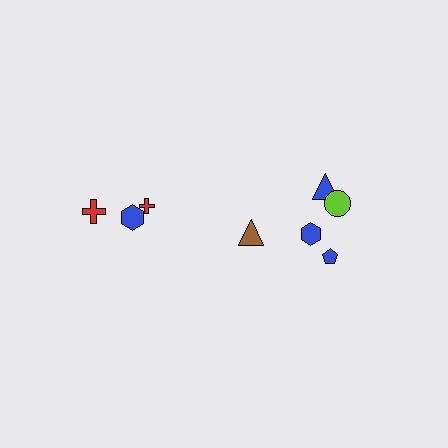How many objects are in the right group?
There are 5 objects.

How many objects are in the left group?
There are 3 objects.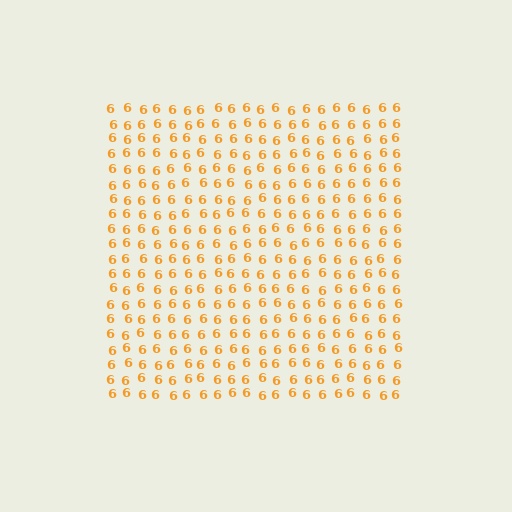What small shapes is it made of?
It is made of small digit 6's.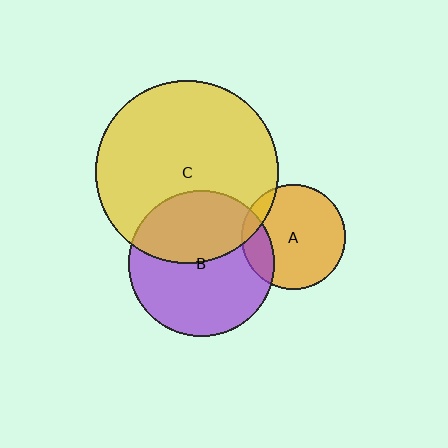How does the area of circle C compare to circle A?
Approximately 3.0 times.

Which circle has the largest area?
Circle C (yellow).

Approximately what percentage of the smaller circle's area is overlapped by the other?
Approximately 40%.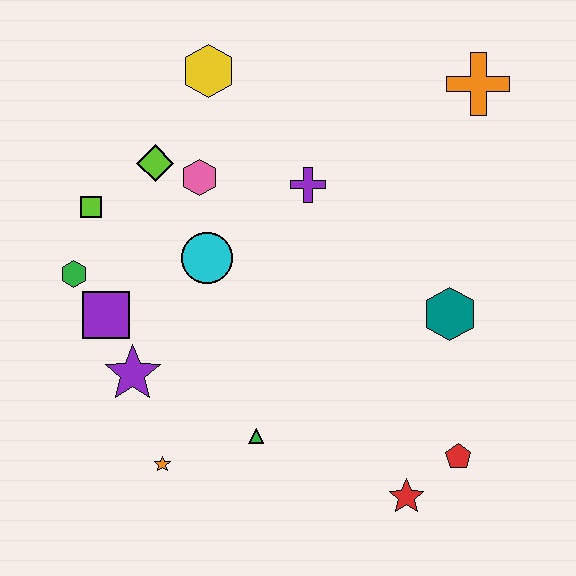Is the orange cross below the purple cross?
No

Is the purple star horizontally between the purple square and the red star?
Yes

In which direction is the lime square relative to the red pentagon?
The lime square is to the left of the red pentagon.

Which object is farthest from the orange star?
The orange cross is farthest from the orange star.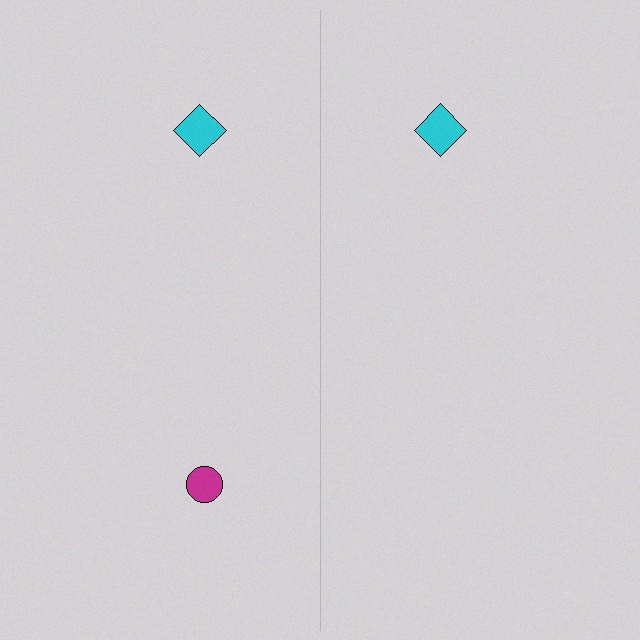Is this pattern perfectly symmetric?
No, the pattern is not perfectly symmetric. A magenta circle is missing from the right side.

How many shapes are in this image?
There are 3 shapes in this image.